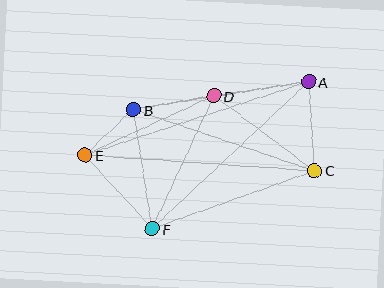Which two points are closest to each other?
Points B and E are closest to each other.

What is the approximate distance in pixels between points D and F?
The distance between D and F is approximately 147 pixels.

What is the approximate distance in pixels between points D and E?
The distance between D and E is approximately 142 pixels.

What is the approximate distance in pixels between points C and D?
The distance between C and D is approximately 126 pixels.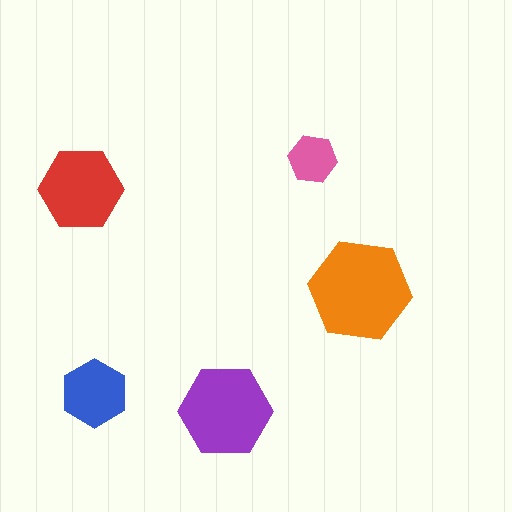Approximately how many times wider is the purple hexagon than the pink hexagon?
About 2 times wider.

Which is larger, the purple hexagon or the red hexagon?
The purple one.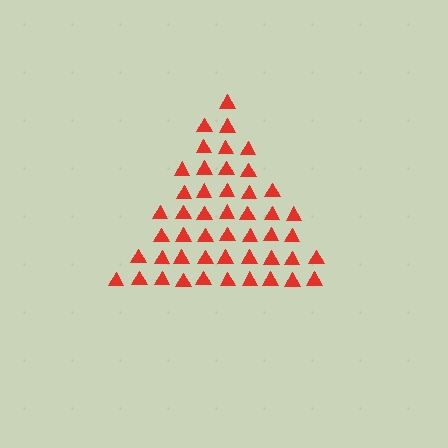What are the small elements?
The small elements are triangles.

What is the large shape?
The large shape is a triangle.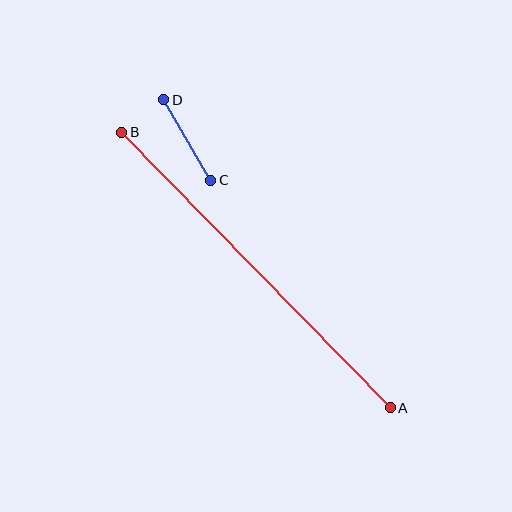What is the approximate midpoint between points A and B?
The midpoint is at approximately (256, 270) pixels.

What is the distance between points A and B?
The distance is approximately 385 pixels.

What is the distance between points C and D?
The distance is approximately 93 pixels.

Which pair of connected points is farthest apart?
Points A and B are farthest apart.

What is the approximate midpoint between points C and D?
The midpoint is at approximately (187, 140) pixels.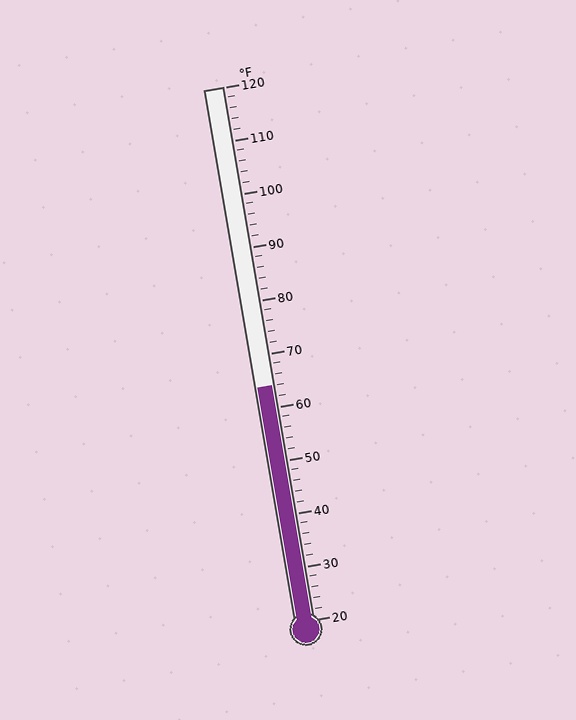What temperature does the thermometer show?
The thermometer shows approximately 64°F.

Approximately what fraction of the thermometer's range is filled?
The thermometer is filled to approximately 45% of its range.